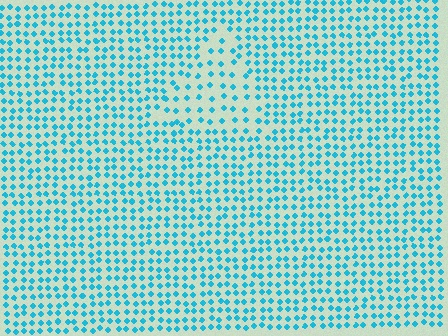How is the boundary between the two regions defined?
The boundary is defined by a change in element density (approximately 1.8x ratio). All elements are the same color, size, and shape.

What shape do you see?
I see a triangle.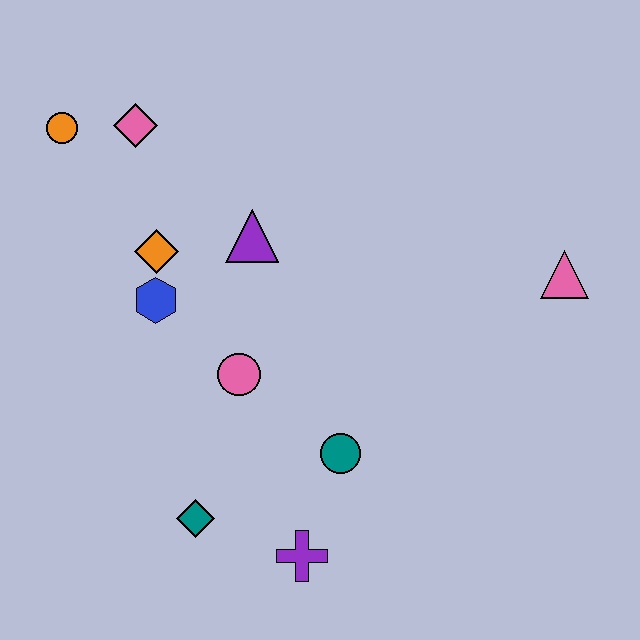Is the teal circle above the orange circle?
No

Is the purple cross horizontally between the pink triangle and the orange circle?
Yes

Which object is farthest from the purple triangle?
The purple cross is farthest from the purple triangle.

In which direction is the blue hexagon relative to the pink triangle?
The blue hexagon is to the left of the pink triangle.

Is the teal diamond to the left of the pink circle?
Yes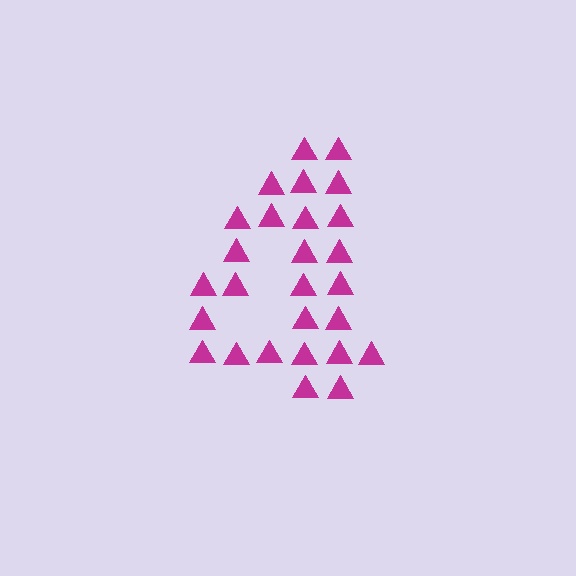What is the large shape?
The large shape is the digit 4.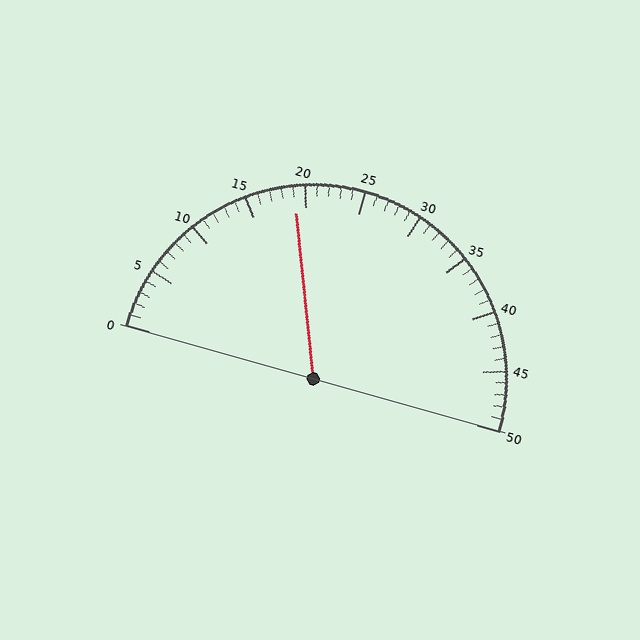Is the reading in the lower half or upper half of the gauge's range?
The reading is in the lower half of the range (0 to 50).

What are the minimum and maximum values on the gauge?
The gauge ranges from 0 to 50.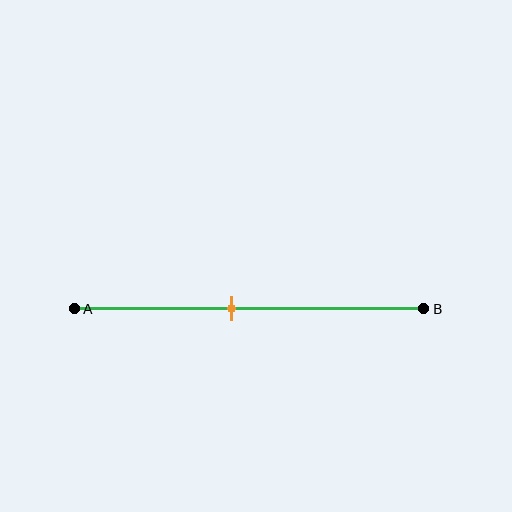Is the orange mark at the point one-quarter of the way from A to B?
No, the mark is at about 45% from A, not at the 25% one-quarter point.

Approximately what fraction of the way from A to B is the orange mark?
The orange mark is approximately 45% of the way from A to B.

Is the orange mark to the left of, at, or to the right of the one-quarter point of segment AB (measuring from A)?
The orange mark is to the right of the one-quarter point of segment AB.